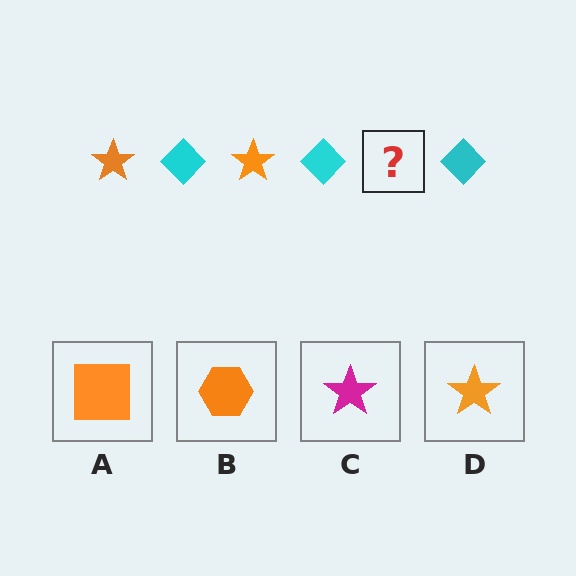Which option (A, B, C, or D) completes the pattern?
D.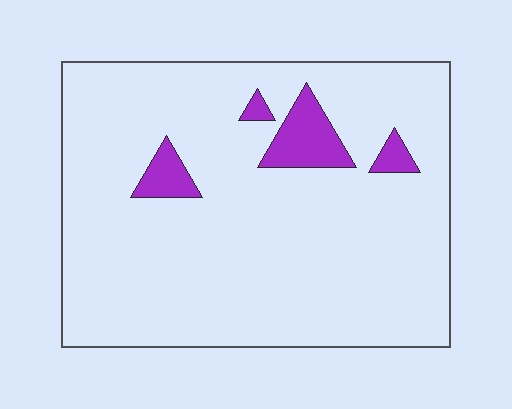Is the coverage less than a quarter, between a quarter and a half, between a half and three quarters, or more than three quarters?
Less than a quarter.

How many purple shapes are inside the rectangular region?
4.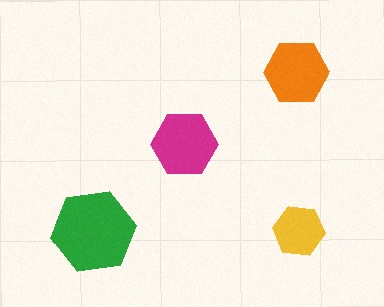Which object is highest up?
The orange hexagon is topmost.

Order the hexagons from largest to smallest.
the green one, the magenta one, the orange one, the yellow one.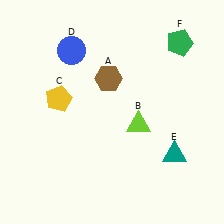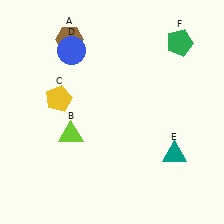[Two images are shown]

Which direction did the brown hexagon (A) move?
The brown hexagon (A) moved up.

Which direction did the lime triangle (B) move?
The lime triangle (B) moved left.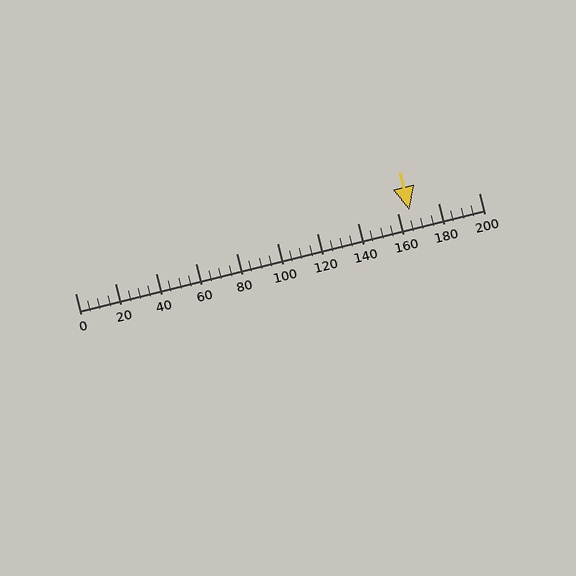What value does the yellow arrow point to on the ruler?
The yellow arrow points to approximately 166.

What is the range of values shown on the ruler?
The ruler shows values from 0 to 200.